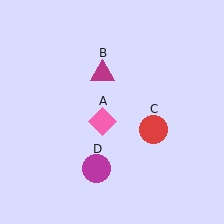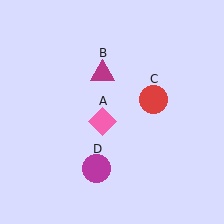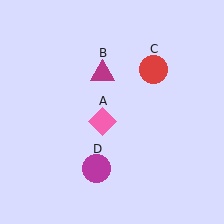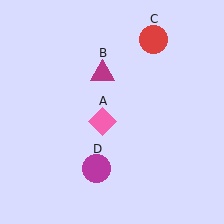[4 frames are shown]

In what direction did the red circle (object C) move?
The red circle (object C) moved up.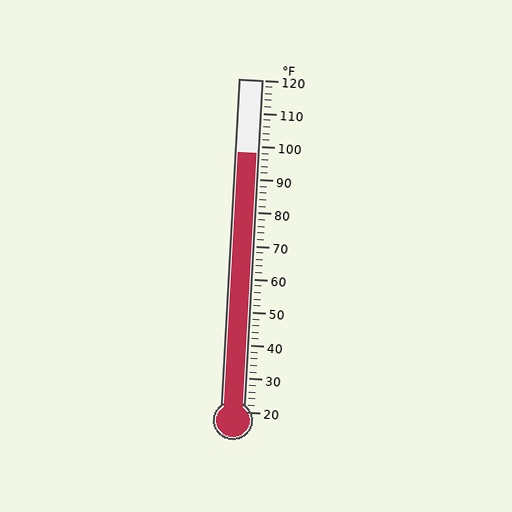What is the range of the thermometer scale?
The thermometer scale ranges from 20°F to 120°F.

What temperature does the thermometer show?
The thermometer shows approximately 98°F.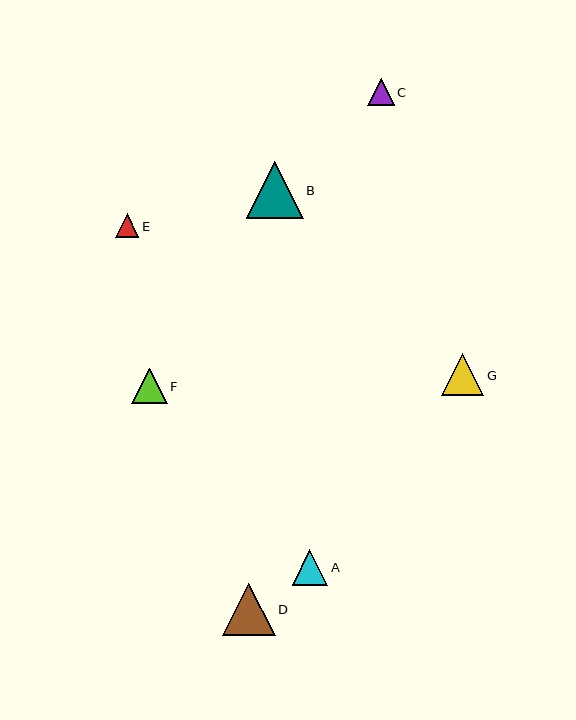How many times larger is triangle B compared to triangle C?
Triangle B is approximately 2.2 times the size of triangle C.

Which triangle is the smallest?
Triangle E is the smallest with a size of approximately 24 pixels.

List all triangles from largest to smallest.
From largest to smallest: B, D, G, A, F, C, E.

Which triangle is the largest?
Triangle B is the largest with a size of approximately 57 pixels.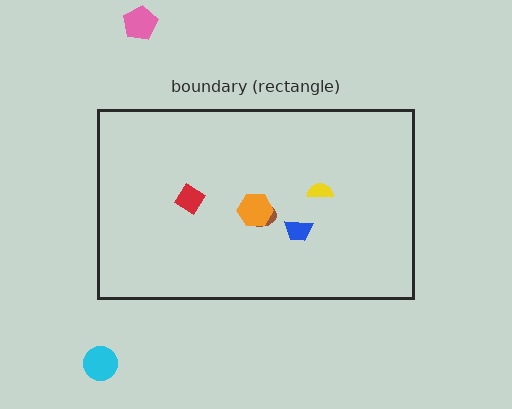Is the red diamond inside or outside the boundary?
Inside.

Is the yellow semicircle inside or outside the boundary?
Inside.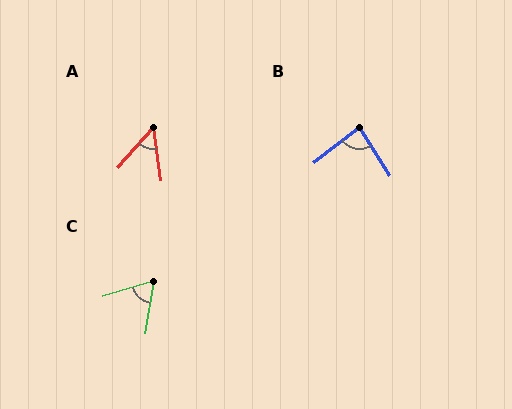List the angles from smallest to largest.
A (49°), C (64°), B (84°).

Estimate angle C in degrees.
Approximately 64 degrees.